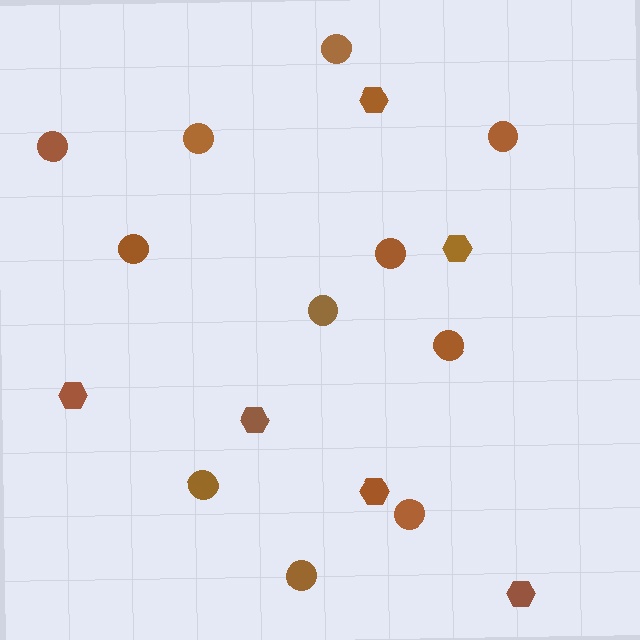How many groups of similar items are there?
There are 2 groups: one group of circles (11) and one group of hexagons (6).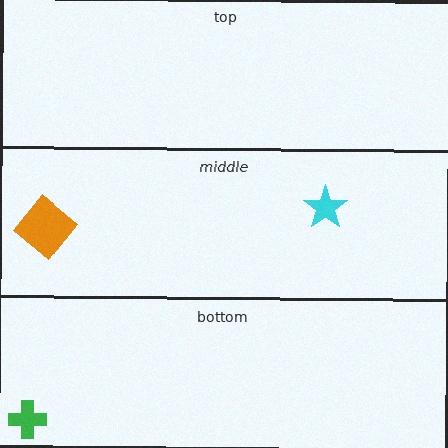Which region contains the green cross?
The bottom region.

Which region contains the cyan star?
The middle region.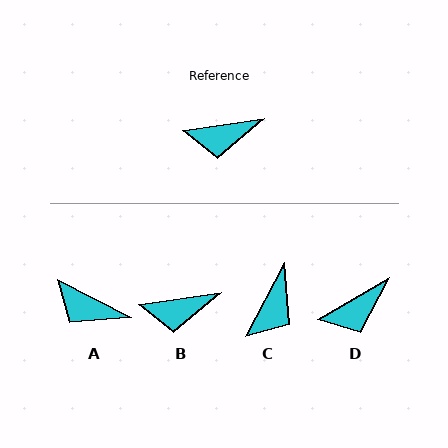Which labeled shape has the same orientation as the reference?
B.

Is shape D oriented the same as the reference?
No, it is off by about 22 degrees.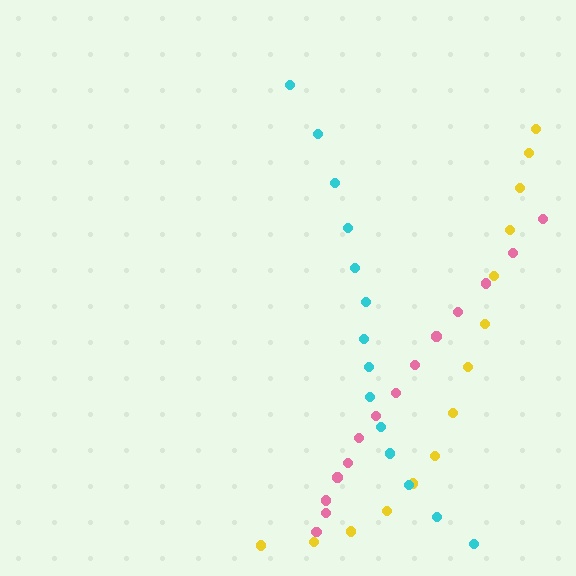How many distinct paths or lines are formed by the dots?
There are 3 distinct paths.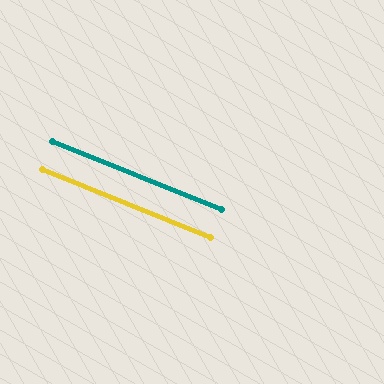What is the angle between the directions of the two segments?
Approximately 0 degrees.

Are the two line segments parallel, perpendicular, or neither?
Parallel — their directions differ by only 0.1°.